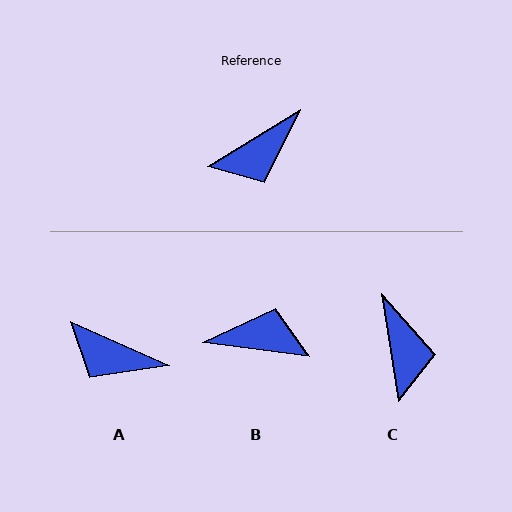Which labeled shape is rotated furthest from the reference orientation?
B, about 141 degrees away.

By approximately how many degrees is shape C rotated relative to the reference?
Approximately 67 degrees counter-clockwise.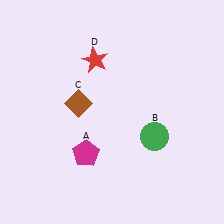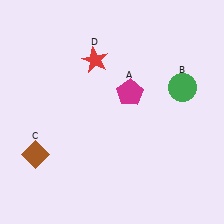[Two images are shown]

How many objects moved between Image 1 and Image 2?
3 objects moved between the two images.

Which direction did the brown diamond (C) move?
The brown diamond (C) moved down.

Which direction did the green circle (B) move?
The green circle (B) moved up.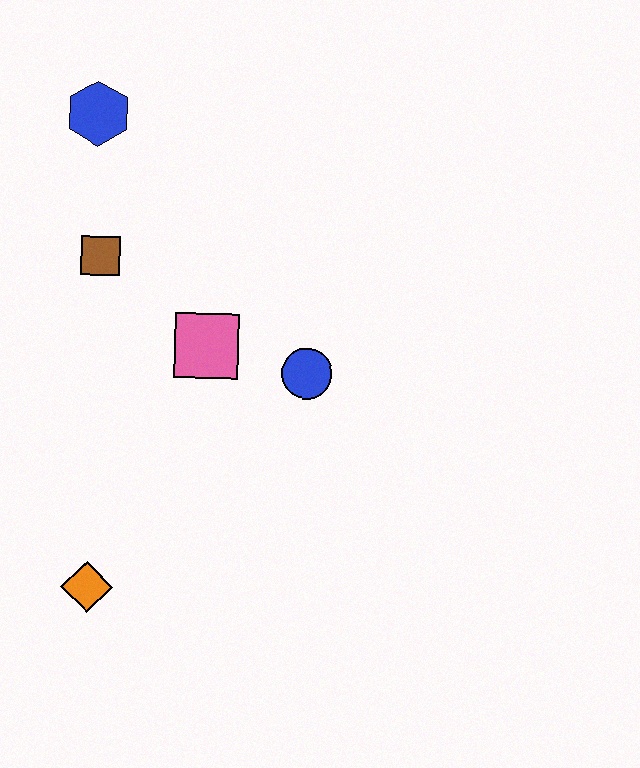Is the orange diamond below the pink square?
Yes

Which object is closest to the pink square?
The blue circle is closest to the pink square.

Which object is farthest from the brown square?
The orange diamond is farthest from the brown square.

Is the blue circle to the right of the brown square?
Yes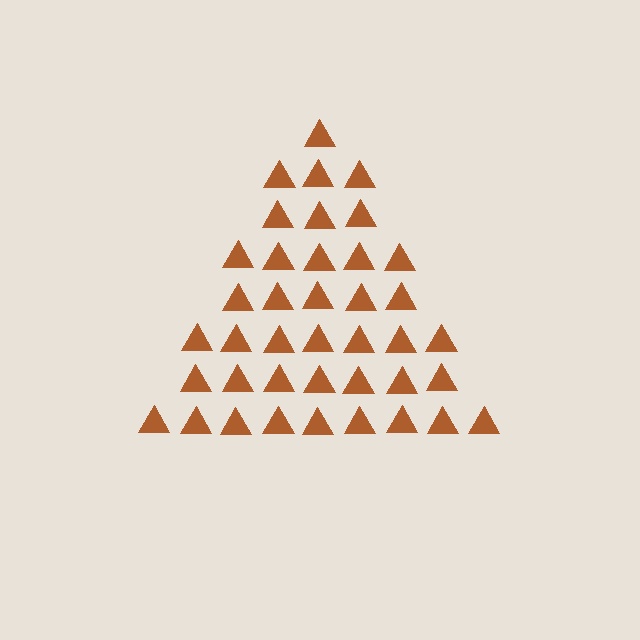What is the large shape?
The large shape is a triangle.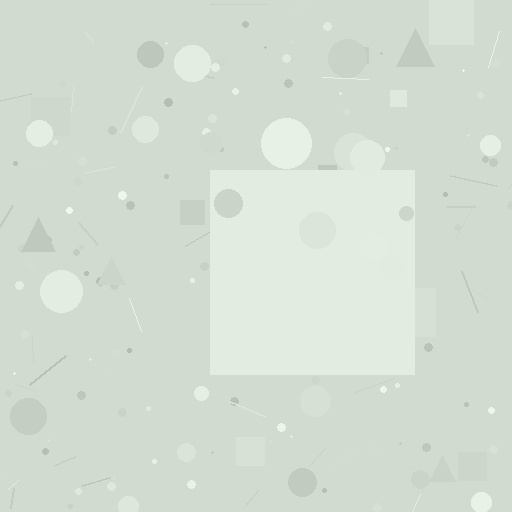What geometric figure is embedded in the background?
A square is embedded in the background.